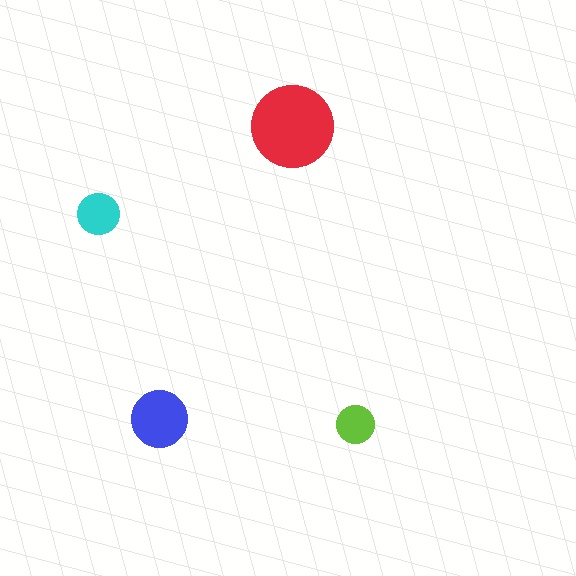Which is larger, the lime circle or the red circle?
The red one.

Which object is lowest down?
The lime circle is bottommost.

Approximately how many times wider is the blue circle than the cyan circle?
About 1.5 times wider.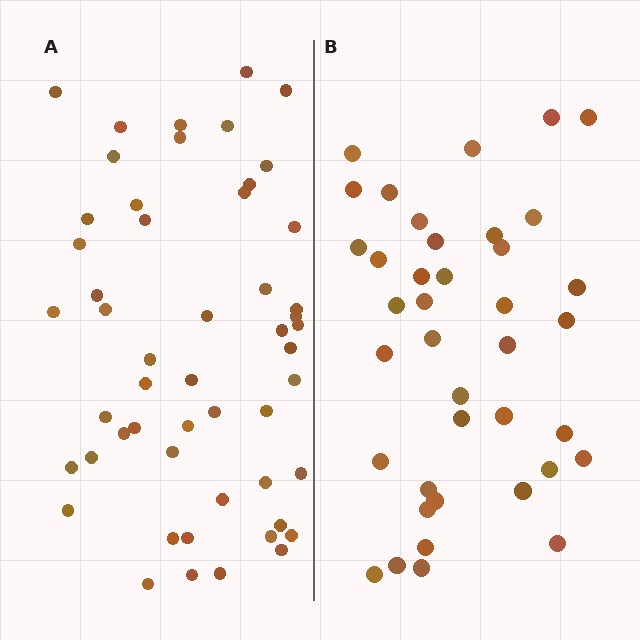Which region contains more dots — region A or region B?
Region A (the left region) has more dots.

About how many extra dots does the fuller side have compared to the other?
Region A has approximately 15 more dots than region B.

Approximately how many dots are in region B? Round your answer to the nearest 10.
About 40 dots. (The exact count is 39, which rounds to 40.)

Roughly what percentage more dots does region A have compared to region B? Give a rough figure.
About 35% more.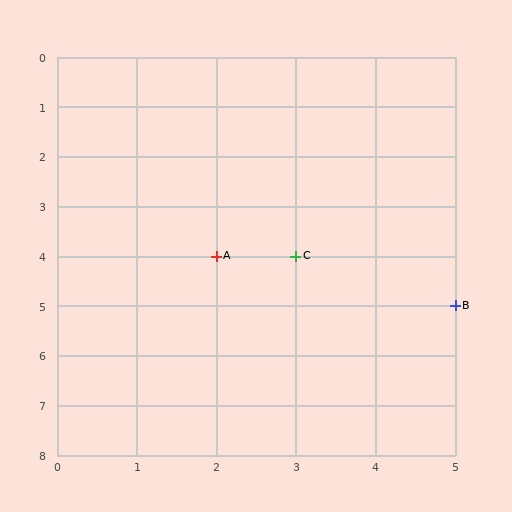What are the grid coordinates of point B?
Point B is at grid coordinates (5, 5).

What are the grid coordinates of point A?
Point A is at grid coordinates (2, 4).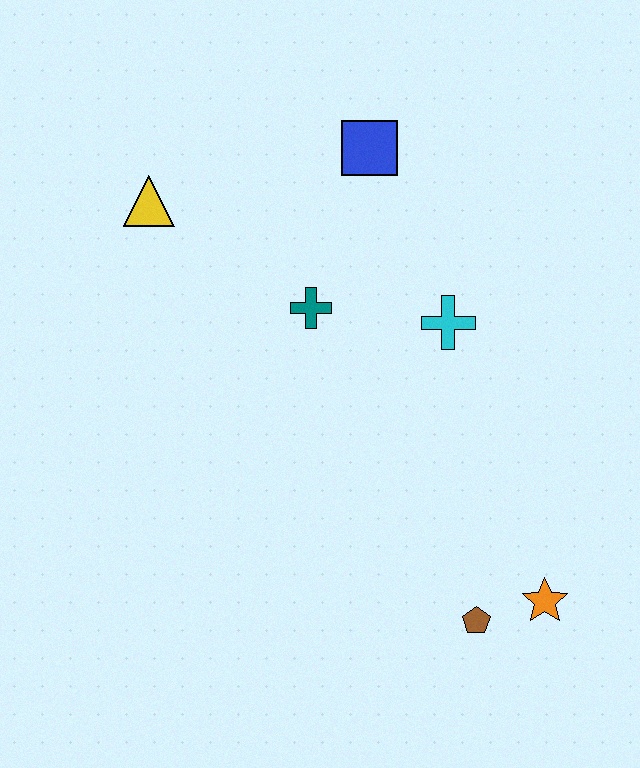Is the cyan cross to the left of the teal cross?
No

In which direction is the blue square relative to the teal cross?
The blue square is above the teal cross.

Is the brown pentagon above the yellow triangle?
No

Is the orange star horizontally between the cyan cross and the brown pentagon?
No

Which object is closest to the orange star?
The brown pentagon is closest to the orange star.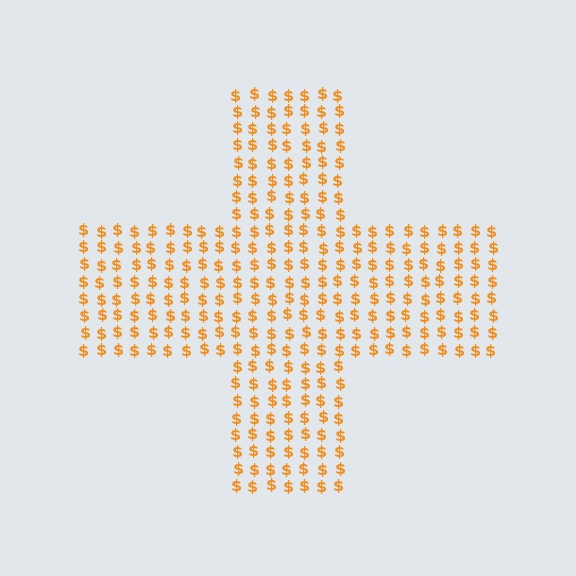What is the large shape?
The large shape is a cross.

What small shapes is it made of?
It is made of small dollar signs.